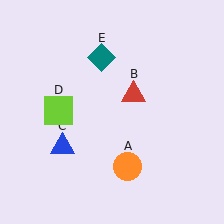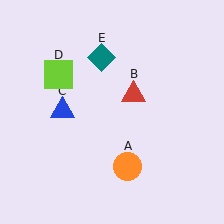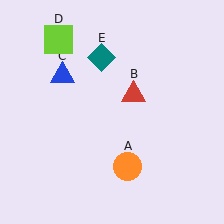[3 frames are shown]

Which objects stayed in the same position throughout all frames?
Orange circle (object A) and red triangle (object B) and teal diamond (object E) remained stationary.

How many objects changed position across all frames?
2 objects changed position: blue triangle (object C), lime square (object D).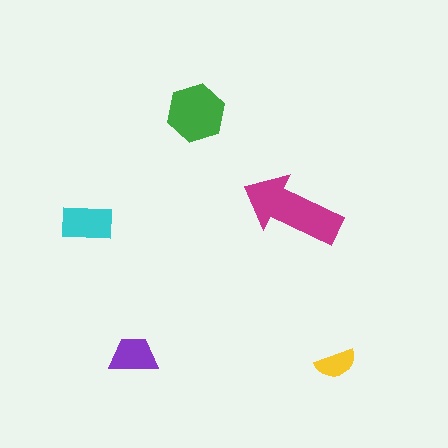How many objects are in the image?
There are 5 objects in the image.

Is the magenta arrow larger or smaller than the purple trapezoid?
Larger.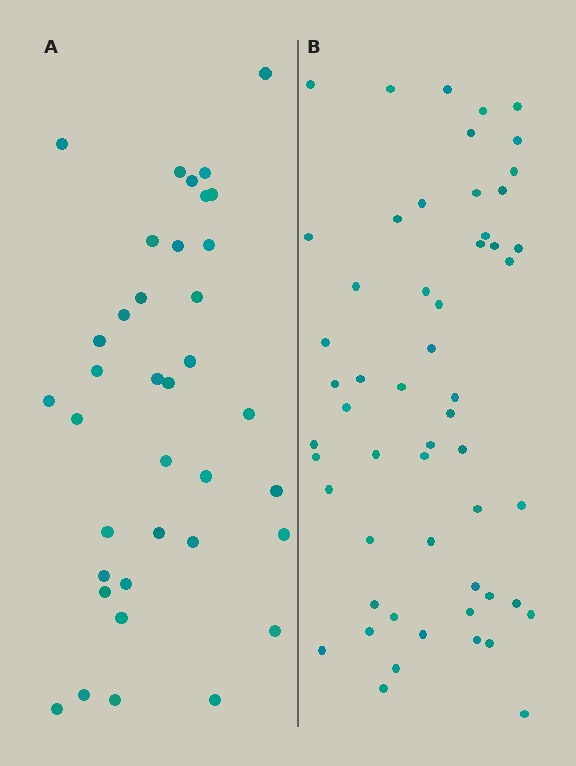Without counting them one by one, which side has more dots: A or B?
Region B (the right region) has more dots.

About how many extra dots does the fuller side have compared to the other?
Region B has approximately 20 more dots than region A.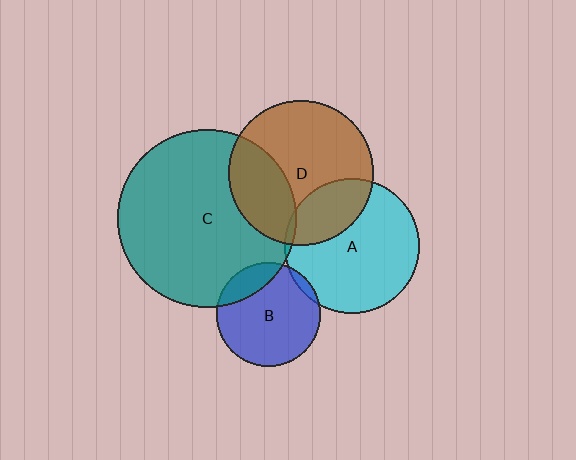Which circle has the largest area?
Circle C (teal).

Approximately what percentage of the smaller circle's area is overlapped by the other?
Approximately 5%.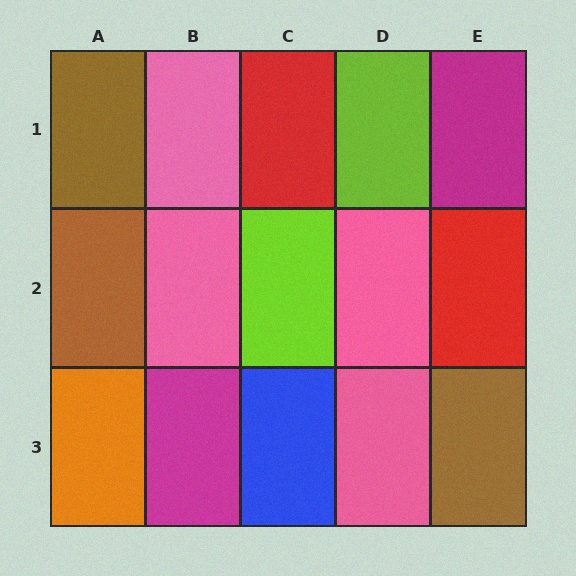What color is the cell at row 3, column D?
Pink.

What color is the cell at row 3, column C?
Blue.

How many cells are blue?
1 cell is blue.